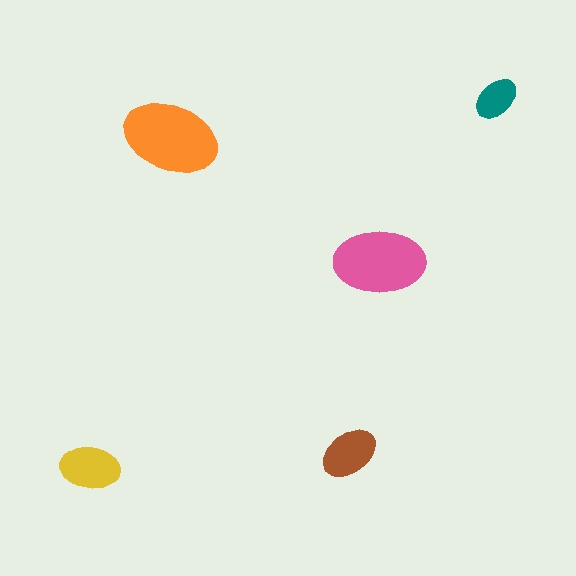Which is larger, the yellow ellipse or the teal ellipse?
The yellow one.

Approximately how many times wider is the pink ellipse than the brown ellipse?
About 1.5 times wider.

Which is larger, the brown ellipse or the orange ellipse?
The orange one.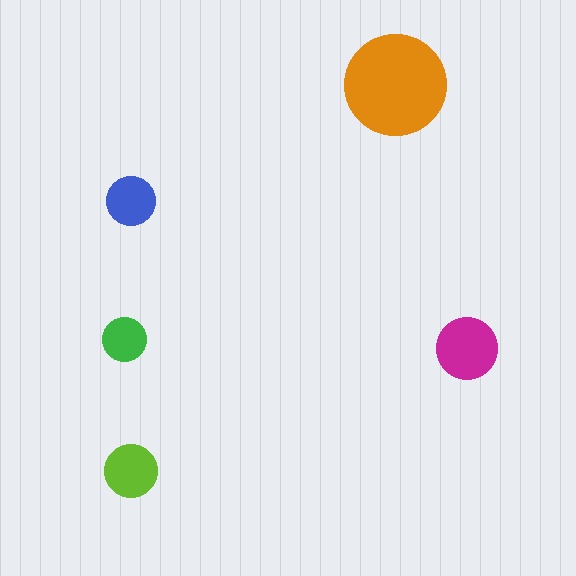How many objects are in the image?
There are 5 objects in the image.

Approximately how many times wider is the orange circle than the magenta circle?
About 1.5 times wider.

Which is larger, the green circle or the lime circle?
The lime one.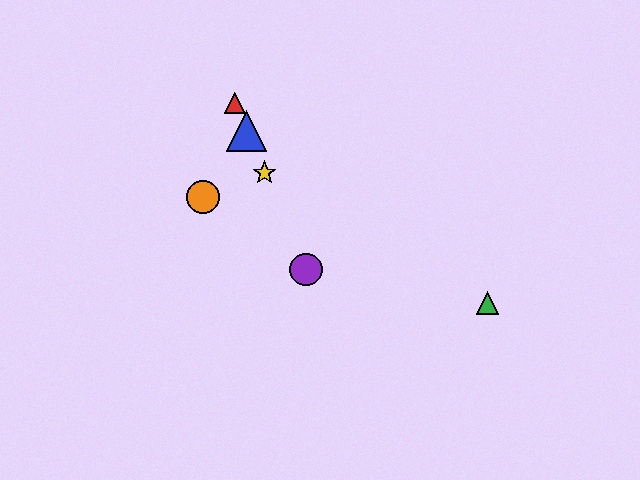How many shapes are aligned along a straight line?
4 shapes (the red triangle, the blue triangle, the yellow star, the purple circle) are aligned along a straight line.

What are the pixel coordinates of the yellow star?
The yellow star is at (264, 173).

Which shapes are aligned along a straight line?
The red triangle, the blue triangle, the yellow star, the purple circle are aligned along a straight line.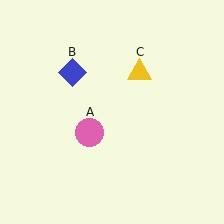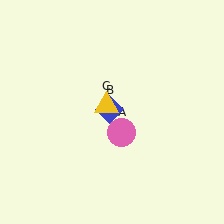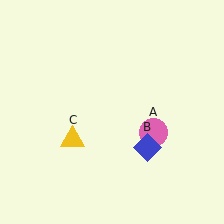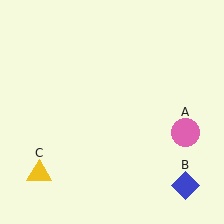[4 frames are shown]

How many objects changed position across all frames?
3 objects changed position: pink circle (object A), blue diamond (object B), yellow triangle (object C).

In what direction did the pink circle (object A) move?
The pink circle (object A) moved right.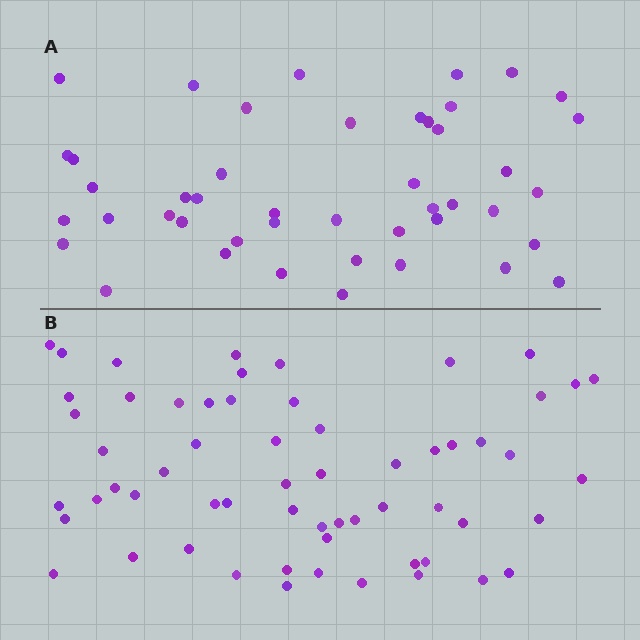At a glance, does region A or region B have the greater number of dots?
Region B (the bottom region) has more dots.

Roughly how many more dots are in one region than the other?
Region B has approximately 15 more dots than region A.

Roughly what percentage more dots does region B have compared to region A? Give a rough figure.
About 35% more.